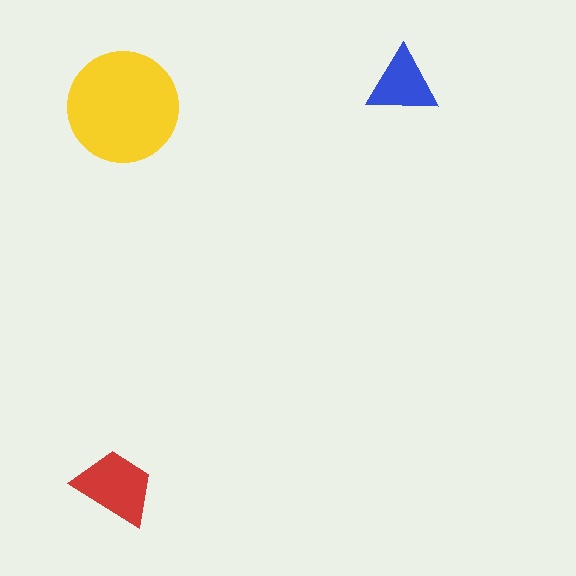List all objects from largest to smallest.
The yellow circle, the red trapezoid, the blue triangle.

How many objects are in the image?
There are 3 objects in the image.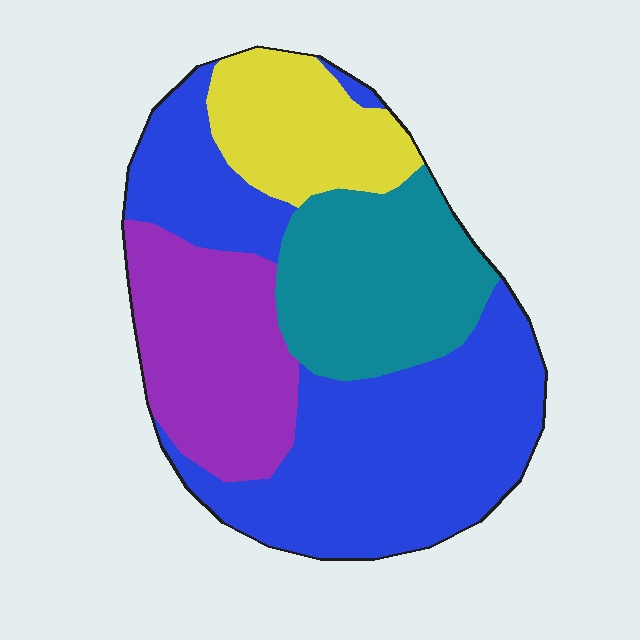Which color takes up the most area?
Blue, at roughly 45%.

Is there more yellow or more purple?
Purple.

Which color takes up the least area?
Yellow, at roughly 15%.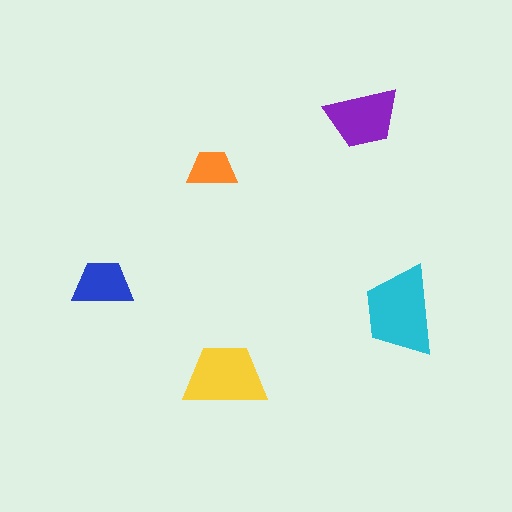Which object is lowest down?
The yellow trapezoid is bottommost.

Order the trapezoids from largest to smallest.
the cyan one, the yellow one, the purple one, the blue one, the orange one.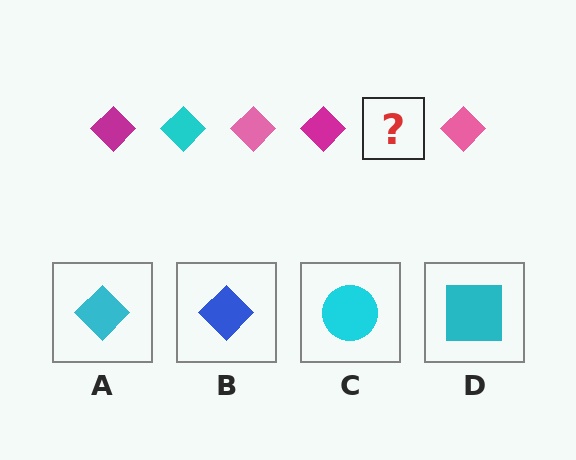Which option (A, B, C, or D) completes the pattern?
A.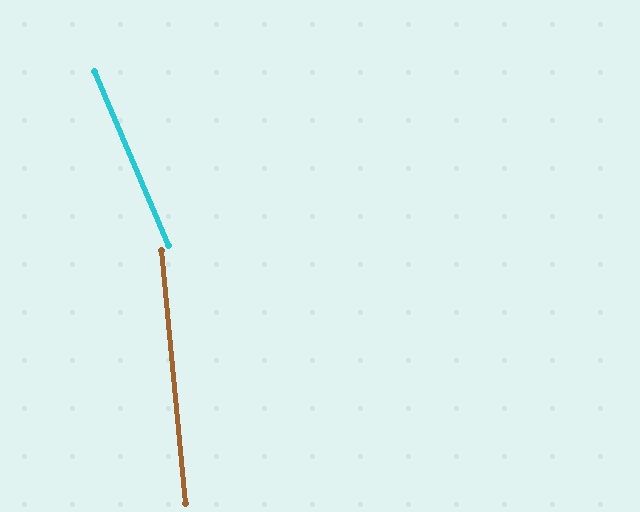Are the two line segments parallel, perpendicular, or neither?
Neither parallel nor perpendicular — they differ by about 18°.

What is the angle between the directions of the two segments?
Approximately 18 degrees.